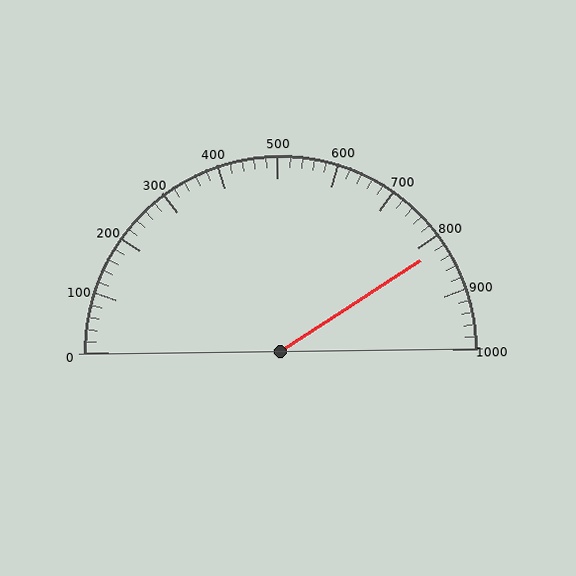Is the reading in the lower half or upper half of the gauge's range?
The reading is in the upper half of the range (0 to 1000).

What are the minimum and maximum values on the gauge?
The gauge ranges from 0 to 1000.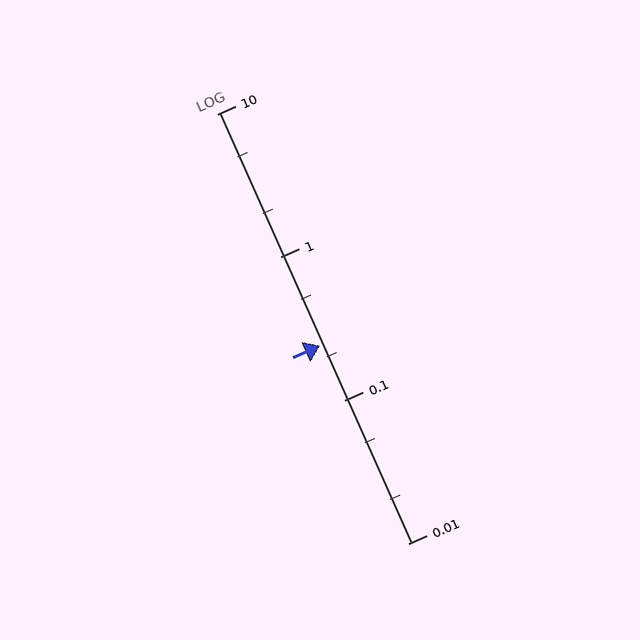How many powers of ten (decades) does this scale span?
The scale spans 3 decades, from 0.01 to 10.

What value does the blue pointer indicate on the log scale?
The pointer indicates approximately 0.24.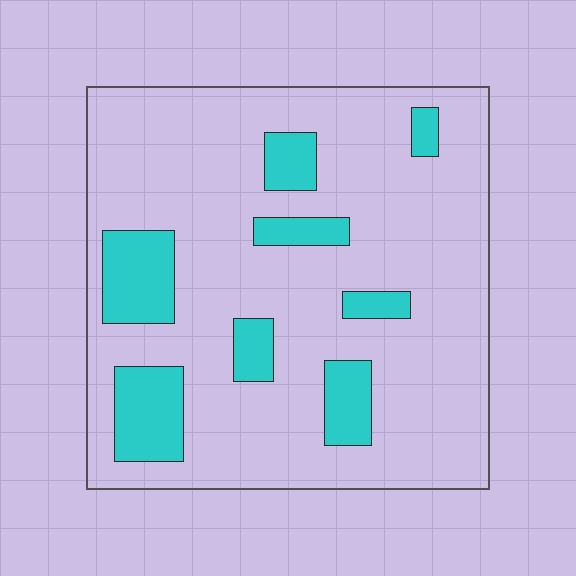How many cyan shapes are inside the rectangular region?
8.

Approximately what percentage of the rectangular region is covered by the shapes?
Approximately 20%.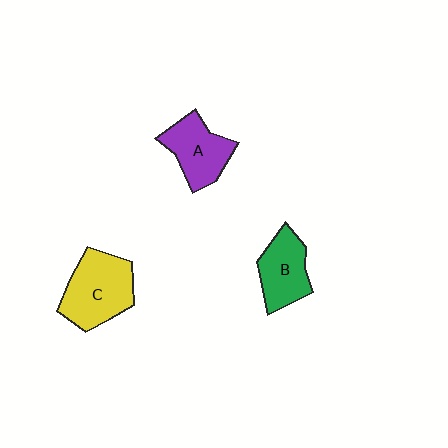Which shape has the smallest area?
Shape B (green).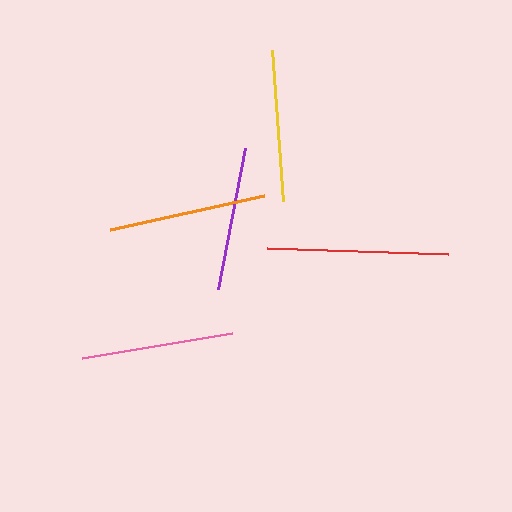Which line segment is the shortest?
The purple line is the shortest at approximately 144 pixels.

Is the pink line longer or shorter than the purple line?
The pink line is longer than the purple line.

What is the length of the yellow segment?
The yellow segment is approximately 151 pixels long.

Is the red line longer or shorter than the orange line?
The red line is longer than the orange line.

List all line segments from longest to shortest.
From longest to shortest: red, orange, pink, yellow, purple.